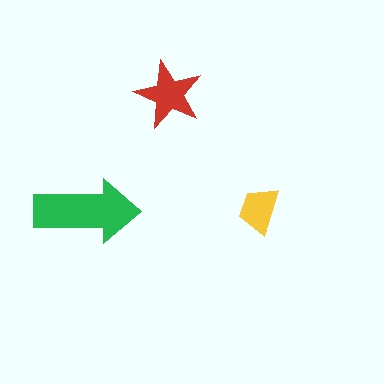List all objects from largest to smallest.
The green arrow, the red star, the yellow trapezoid.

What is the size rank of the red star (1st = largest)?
2nd.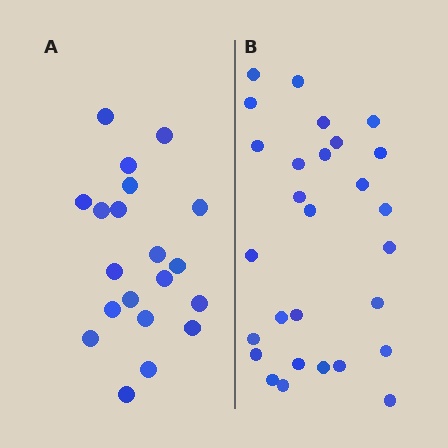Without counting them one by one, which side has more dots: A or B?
Region B (the right region) has more dots.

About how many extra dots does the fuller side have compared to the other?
Region B has roughly 8 or so more dots than region A.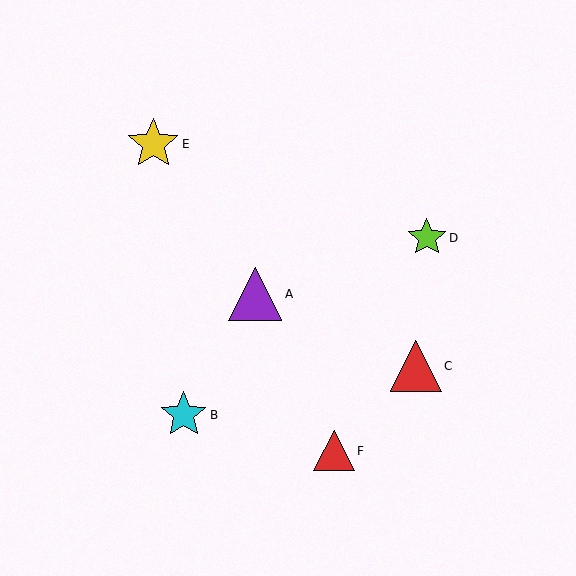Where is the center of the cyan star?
The center of the cyan star is at (184, 415).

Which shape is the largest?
The purple triangle (labeled A) is the largest.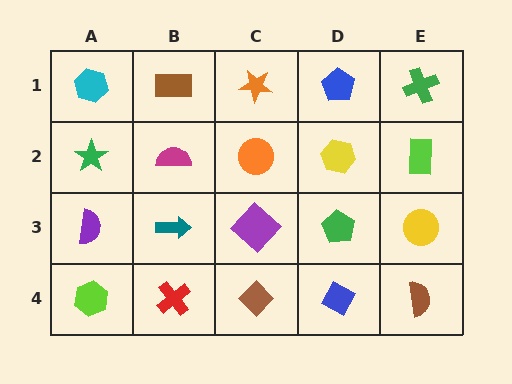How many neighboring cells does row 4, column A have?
2.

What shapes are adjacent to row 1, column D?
A yellow hexagon (row 2, column D), an orange star (row 1, column C), a green cross (row 1, column E).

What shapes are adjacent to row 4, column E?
A yellow circle (row 3, column E), a blue diamond (row 4, column D).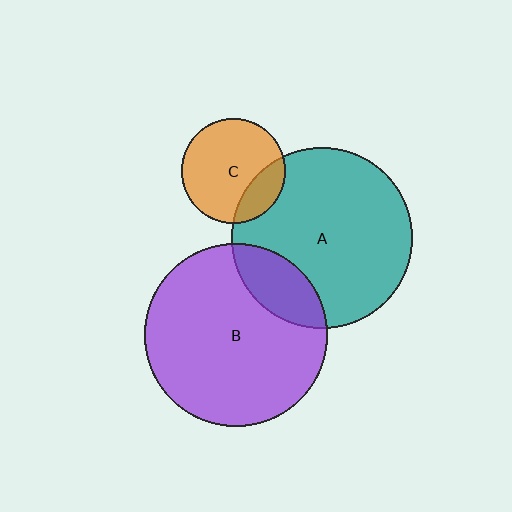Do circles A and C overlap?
Yes.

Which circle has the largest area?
Circle B (purple).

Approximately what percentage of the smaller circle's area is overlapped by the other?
Approximately 20%.